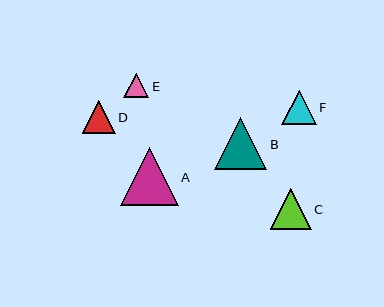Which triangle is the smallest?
Triangle E is the smallest with a size of approximately 25 pixels.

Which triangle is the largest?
Triangle A is the largest with a size of approximately 58 pixels.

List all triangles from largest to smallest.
From largest to smallest: A, B, C, F, D, E.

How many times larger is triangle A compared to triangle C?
Triangle A is approximately 1.4 times the size of triangle C.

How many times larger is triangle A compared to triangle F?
Triangle A is approximately 1.7 times the size of triangle F.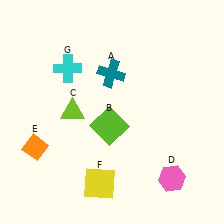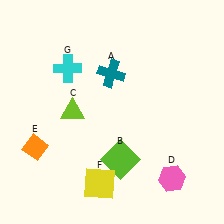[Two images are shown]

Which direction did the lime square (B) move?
The lime square (B) moved down.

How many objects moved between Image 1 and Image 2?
1 object moved between the two images.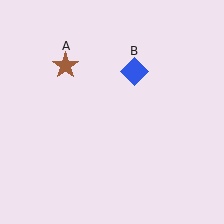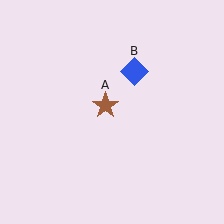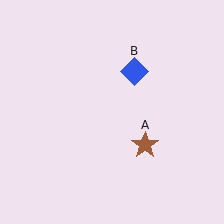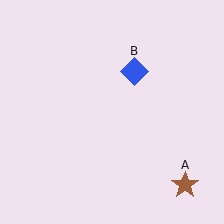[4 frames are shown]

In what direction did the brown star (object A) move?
The brown star (object A) moved down and to the right.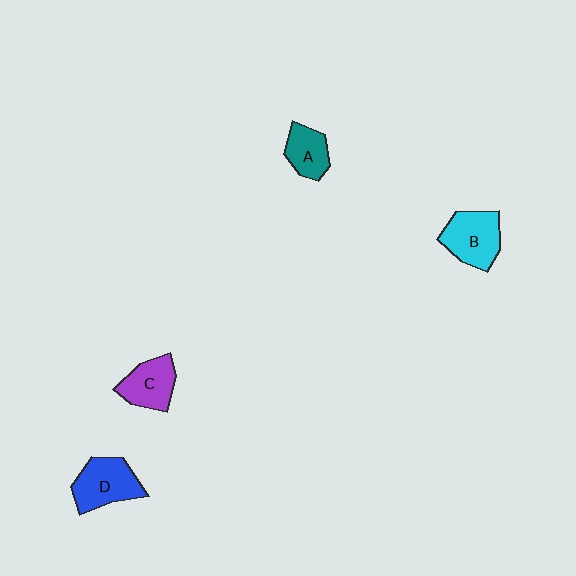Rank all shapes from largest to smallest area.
From largest to smallest: B (cyan), D (blue), C (purple), A (teal).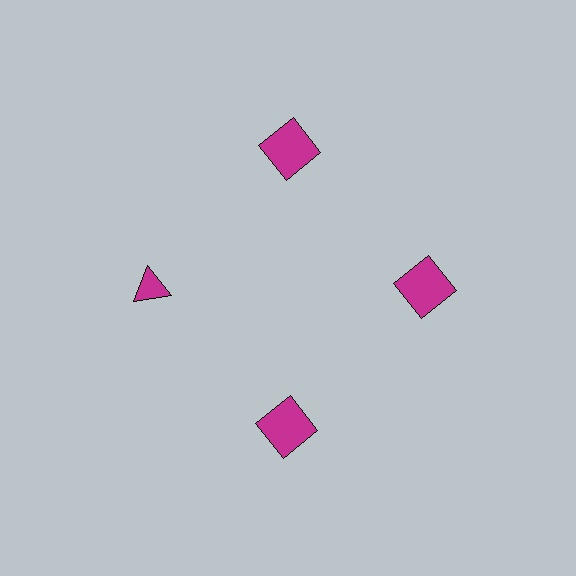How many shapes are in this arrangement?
There are 4 shapes arranged in a ring pattern.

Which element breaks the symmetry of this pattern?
The magenta triangle at roughly the 9 o'clock position breaks the symmetry. All other shapes are magenta squares.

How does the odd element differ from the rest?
It has a different shape: triangle instead of square.